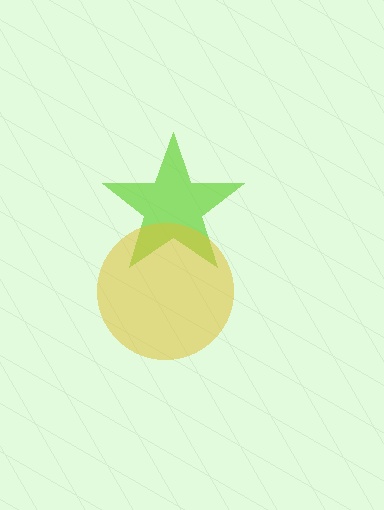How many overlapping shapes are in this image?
There are 2 overlapping shapes in the image.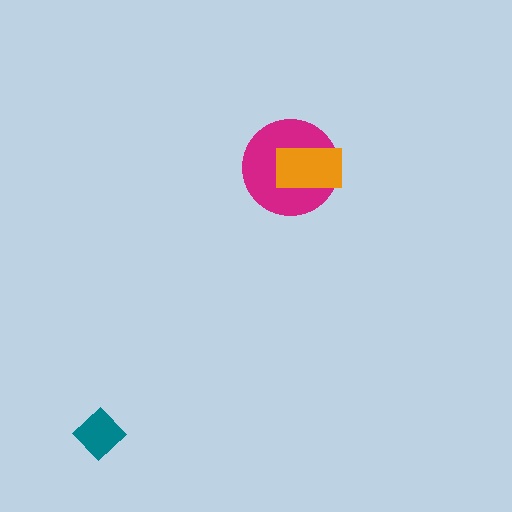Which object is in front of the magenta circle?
The orange rectangle is in front of the magenta circle.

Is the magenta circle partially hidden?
Yes, it is partially covered by another shape.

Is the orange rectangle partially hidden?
No, no other shape covers it.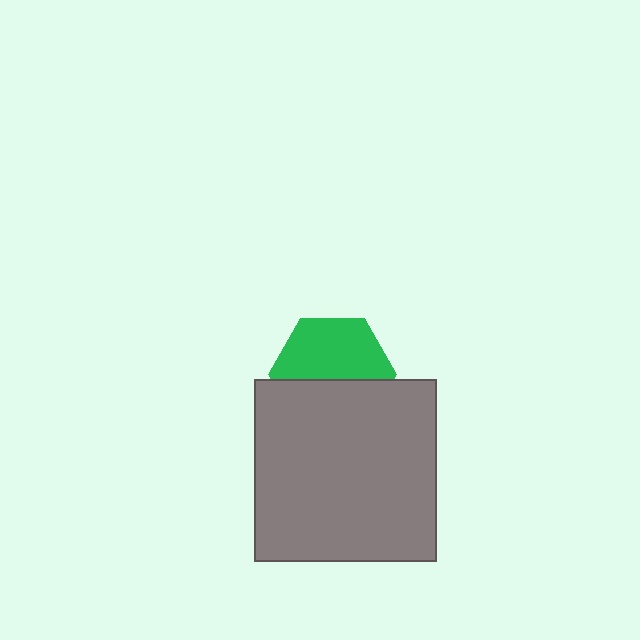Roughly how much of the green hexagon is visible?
About half of it is visible (roughly 57%).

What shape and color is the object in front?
The object in front is a gray square.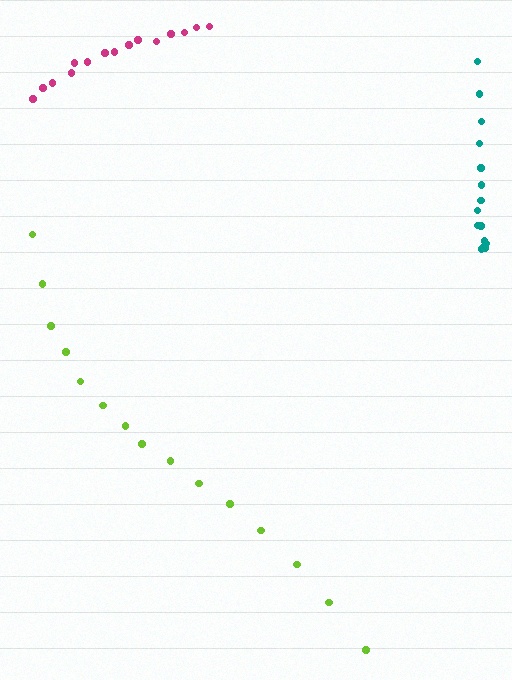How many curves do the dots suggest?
There are 3 distinct paths.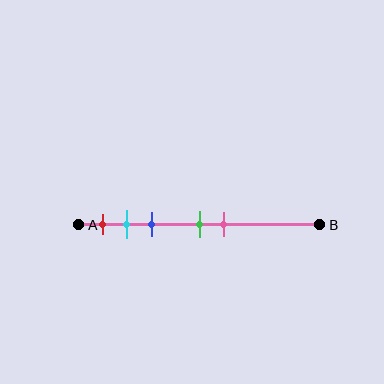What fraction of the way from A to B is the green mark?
The green mark is approximately 50% (0.5) of the way from A to B.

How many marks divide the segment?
There are 5 marks dividing the segment.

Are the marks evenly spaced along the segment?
No, the marks are not evenly spaced.